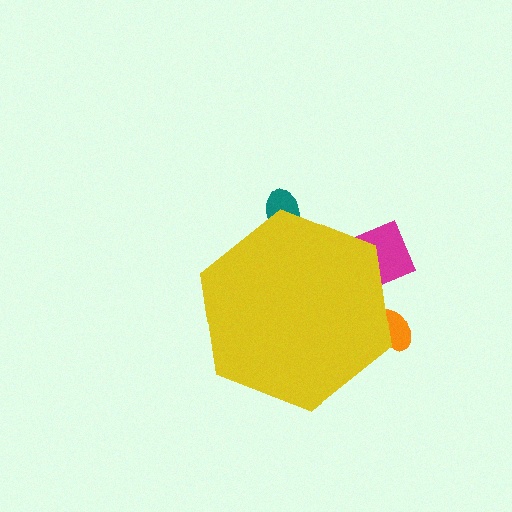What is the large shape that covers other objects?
A yellow hexagon.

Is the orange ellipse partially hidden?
Yes, the orange ellipse is partially hidden behind the yellow hexagon.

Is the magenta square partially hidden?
Yes, the magenta square is partially hidden behind the yellow hexagon.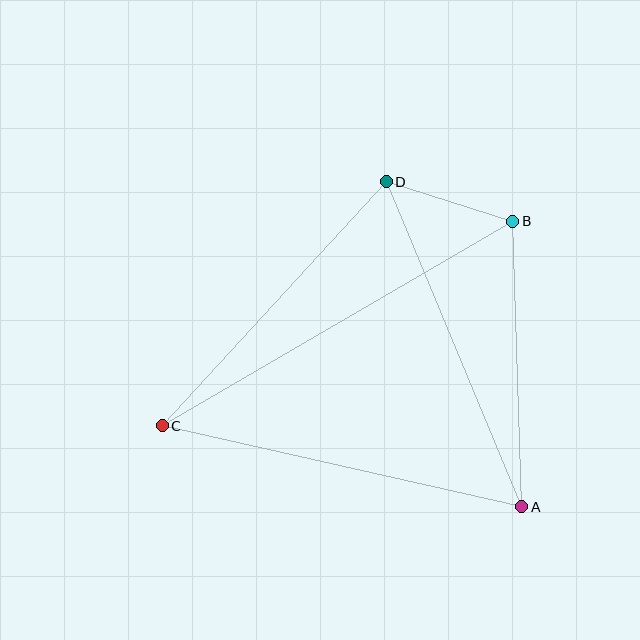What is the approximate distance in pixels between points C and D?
The distance between C and D is approximately 331 pixels.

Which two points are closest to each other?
Points B and D are closest to each other.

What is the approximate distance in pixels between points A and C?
The distance between A and C is approximately 368 pixels.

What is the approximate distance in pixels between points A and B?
The distance between A and B is approximately 286 pixels.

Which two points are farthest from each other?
Points B and C are farthest from each other.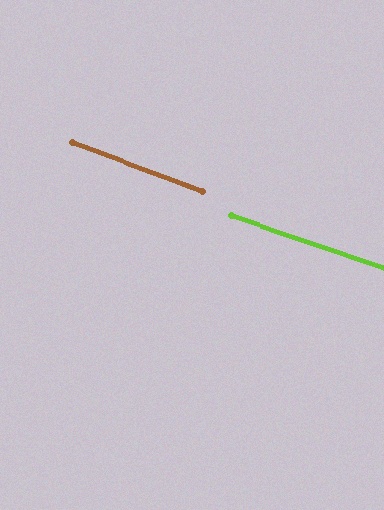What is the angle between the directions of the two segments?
Approximately 2 degrees.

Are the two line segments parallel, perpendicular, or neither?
Parallel — their directions differ by only 1.5°.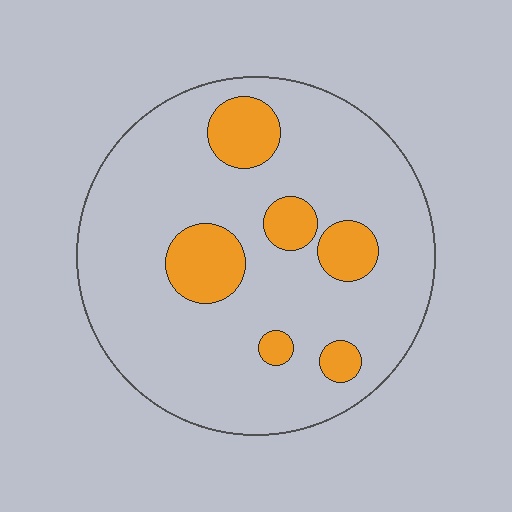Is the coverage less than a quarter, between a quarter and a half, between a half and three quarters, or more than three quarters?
Less than a quarter.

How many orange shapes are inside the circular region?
6.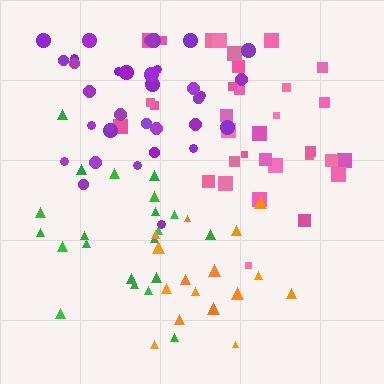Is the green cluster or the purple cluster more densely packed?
Purple.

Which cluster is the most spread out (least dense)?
Green.